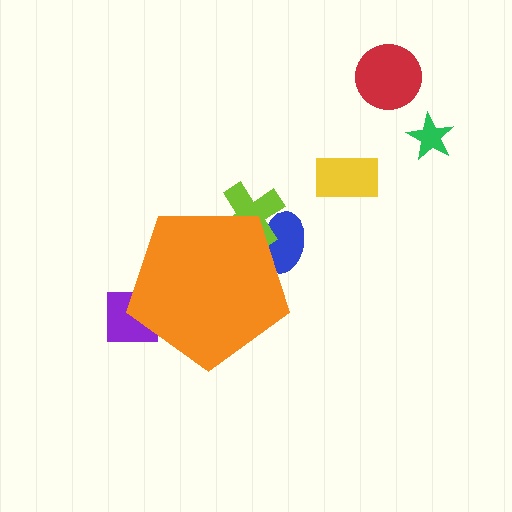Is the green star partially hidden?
No, the green star is fully visible.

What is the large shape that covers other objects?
An orange pentagon.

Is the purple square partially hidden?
Yes, the purple square is partially hidden behind the orange pentagon.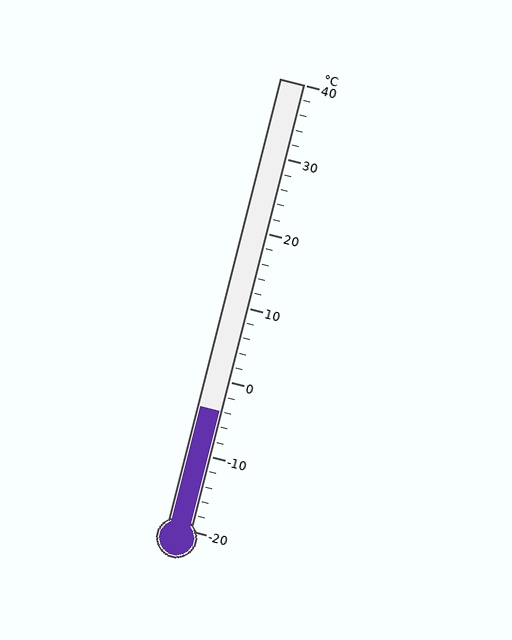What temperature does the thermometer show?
The thermometer shows approximately -4°C.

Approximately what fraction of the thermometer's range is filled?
The thermometer is filled to approximately 25% of its range.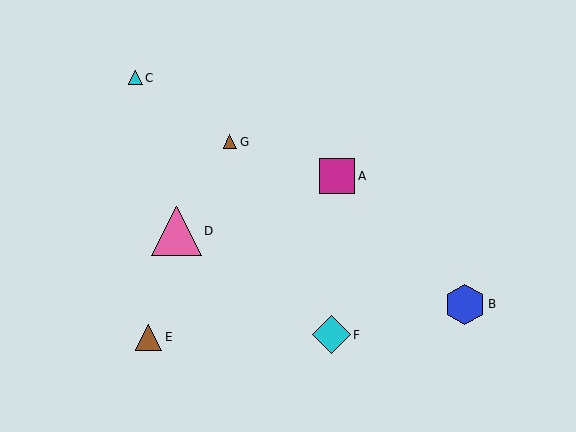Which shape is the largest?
The pink triangle (labeled D) is the largest.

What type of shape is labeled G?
Shape G is a brown triangle.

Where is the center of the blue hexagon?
The center of the blue hexagon is at (465, 304).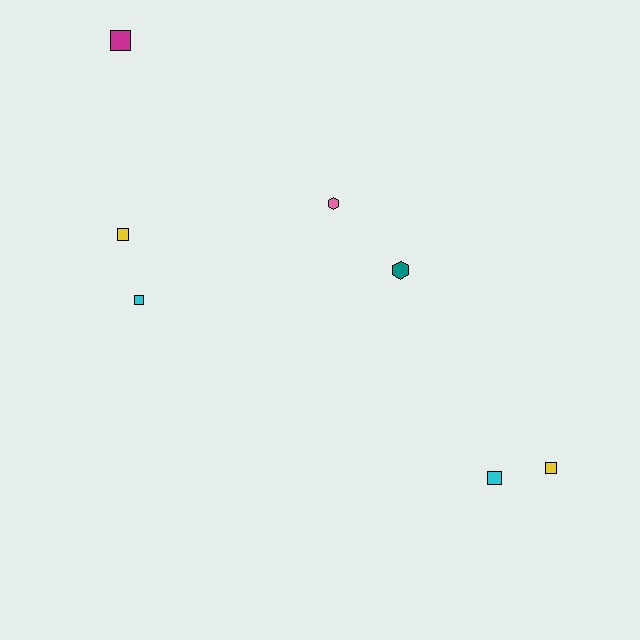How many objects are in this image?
There are 7 objects.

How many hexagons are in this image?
There are 2 hexagons.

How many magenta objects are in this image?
There is 1 magenta object.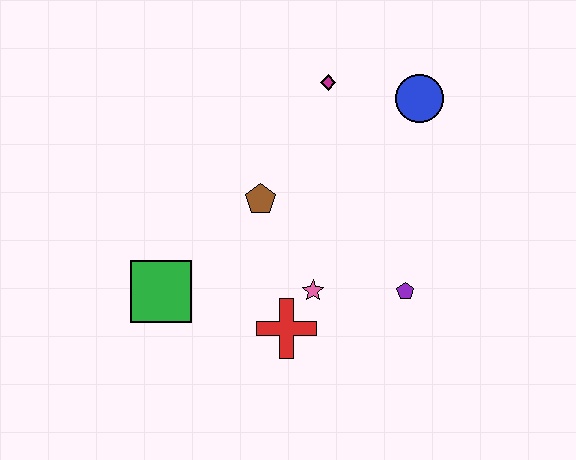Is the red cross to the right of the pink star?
No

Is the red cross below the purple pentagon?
Yes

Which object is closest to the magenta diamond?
The blue circle is closest to the magenta diamond.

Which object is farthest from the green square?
The blue circle is farthest from the green square.